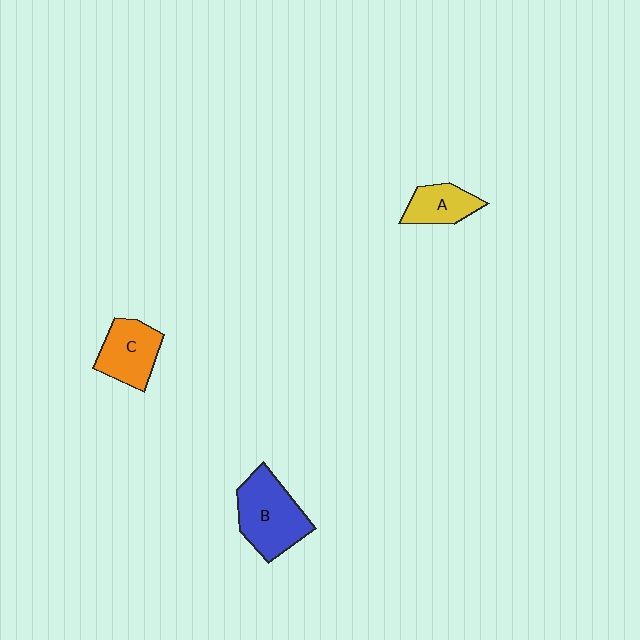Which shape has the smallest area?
Shape A (yellow).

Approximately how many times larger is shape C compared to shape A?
Approximately 1.4 times.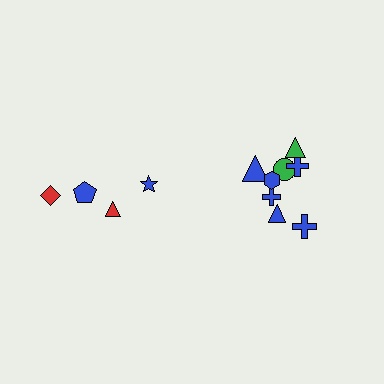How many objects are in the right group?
There are 8 objects.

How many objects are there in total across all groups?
There are 12 objects.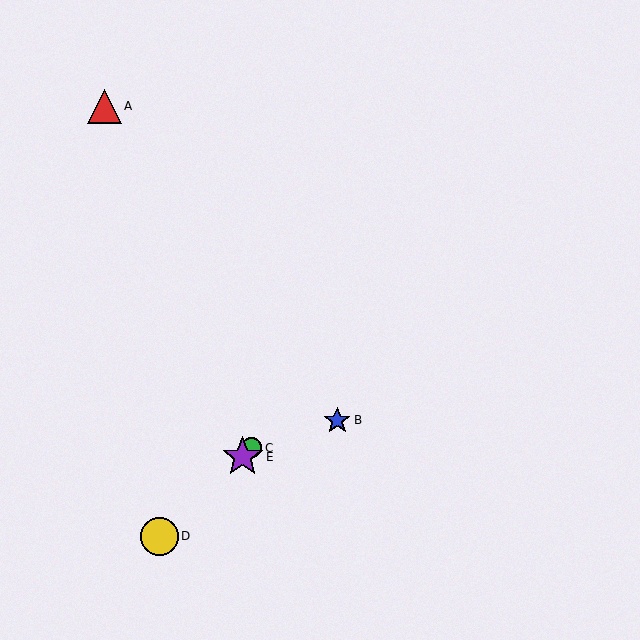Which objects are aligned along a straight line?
Objects C, D, E are aligned along a straight line.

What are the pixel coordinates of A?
Object A is at (104, 106).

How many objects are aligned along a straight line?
3 objects (C, D, E) are aligned along a straight line.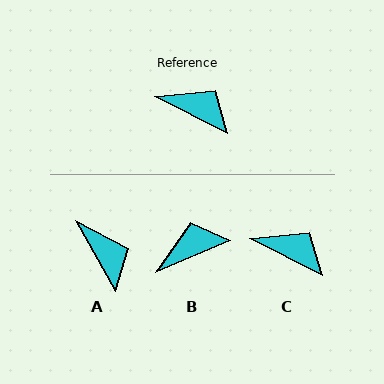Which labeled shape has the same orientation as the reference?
C.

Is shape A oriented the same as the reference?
No, it is off by about 33 degrees.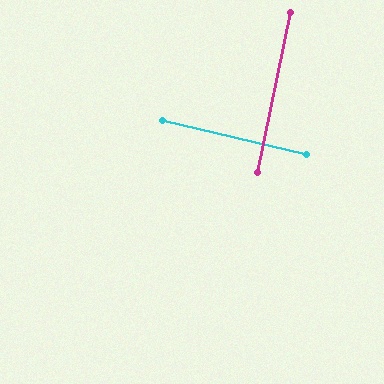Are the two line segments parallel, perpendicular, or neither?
Perpendicular — they meet at approximately 88°.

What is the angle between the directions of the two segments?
Approximately 88 degrees.